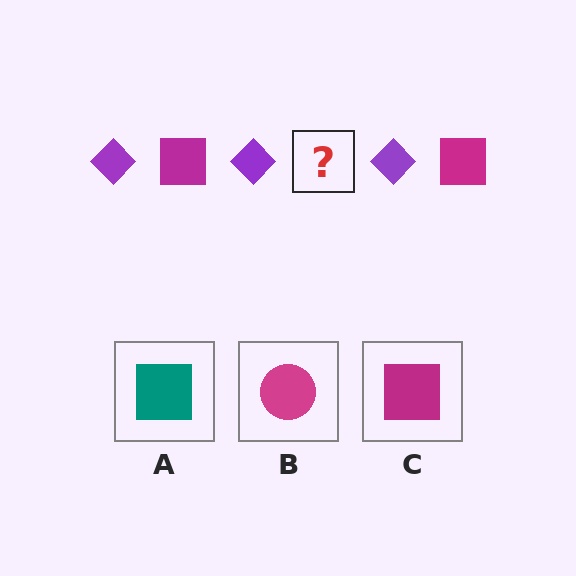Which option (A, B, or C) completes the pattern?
C.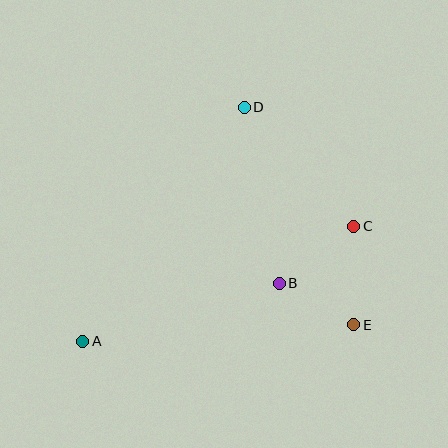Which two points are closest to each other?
Points B and E are closest to each other.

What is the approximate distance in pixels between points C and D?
The distance between C and D is approximately 162 pixels.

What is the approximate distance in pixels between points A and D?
The distance between A and D is approximately 284 pixels.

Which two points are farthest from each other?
Points A and C are farthest from each other.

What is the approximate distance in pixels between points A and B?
The distance between A and B is approximately 205 pixels.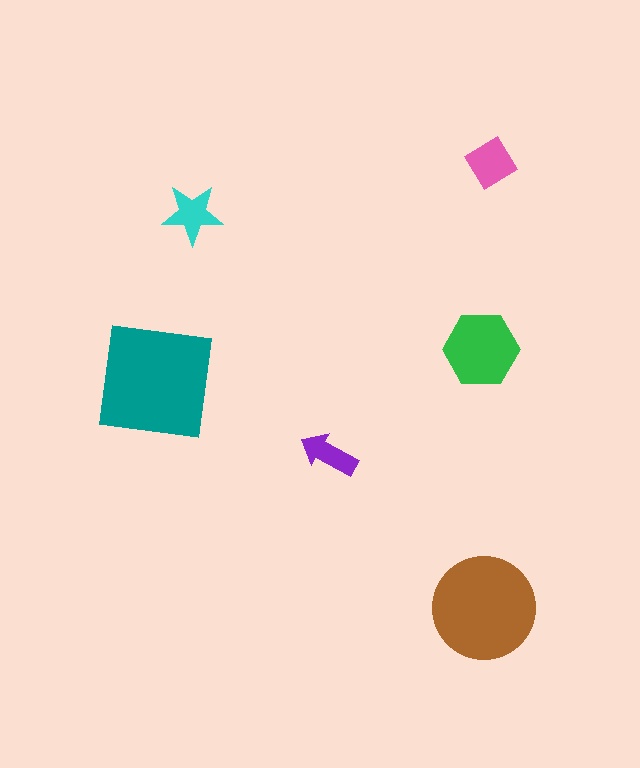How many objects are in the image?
There are 6 objects in the image.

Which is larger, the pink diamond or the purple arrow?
The pink diamond.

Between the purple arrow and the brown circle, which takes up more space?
The brown circle.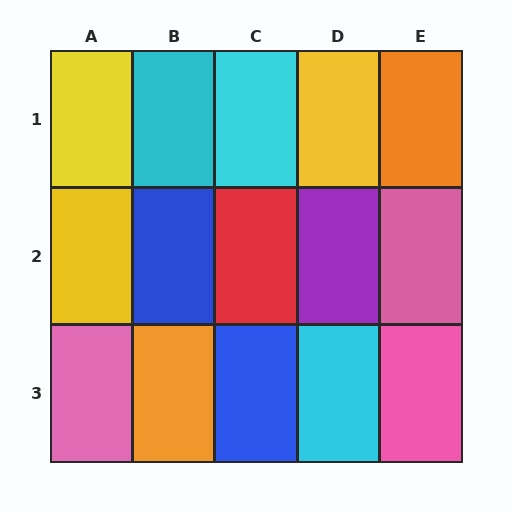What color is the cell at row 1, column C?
Cyan.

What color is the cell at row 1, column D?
Yellow.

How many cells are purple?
1 cell is purple.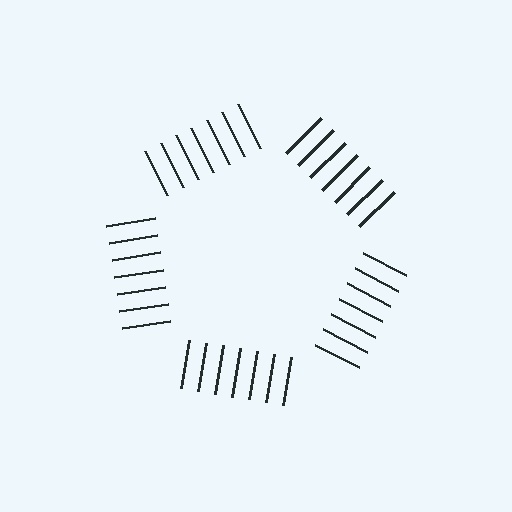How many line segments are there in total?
35 — 7 along each of the 5 edges.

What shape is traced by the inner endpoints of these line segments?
An illusory pentagon — the line segments terminate on its edges but no continuous stroke is drawn.